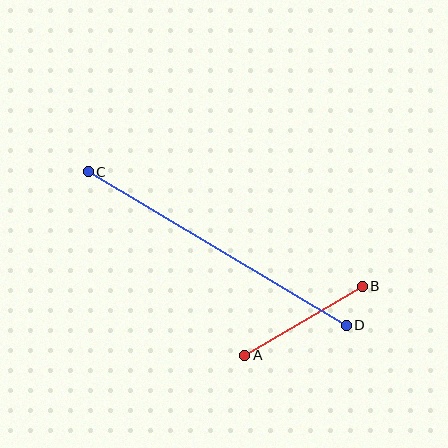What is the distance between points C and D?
The distance is approximately 300 pixels.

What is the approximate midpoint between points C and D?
The midpoint is at approximately (217, 248) pixels.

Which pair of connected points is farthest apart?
Points C and D are farthest apart.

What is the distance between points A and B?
The distance is approximately 136 pixels.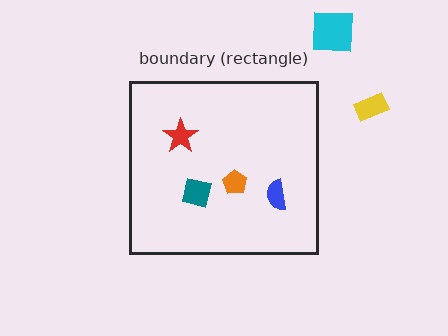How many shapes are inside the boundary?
4 inside, 2 outside.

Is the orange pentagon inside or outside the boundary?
Inside.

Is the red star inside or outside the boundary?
Inside.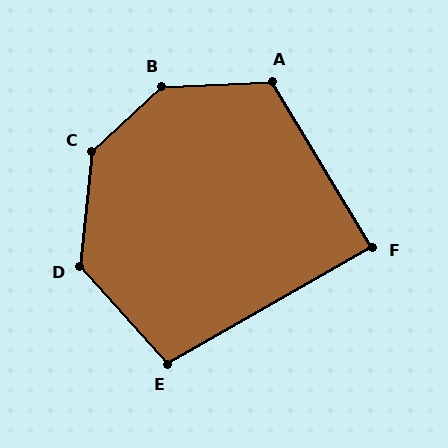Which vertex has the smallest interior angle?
F, at approximately 88 degrees.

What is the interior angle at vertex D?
Approximately 132 degrees (obtuse).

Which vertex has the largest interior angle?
B, at approximately 140 degrees.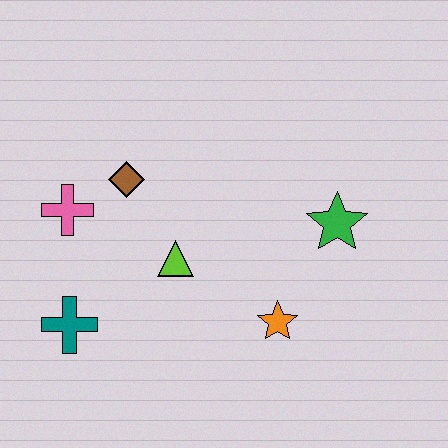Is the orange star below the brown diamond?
Yes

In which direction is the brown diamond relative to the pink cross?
The brown diamond is to the right of the pink cross.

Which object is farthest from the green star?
The teal cross is farthest from the green star.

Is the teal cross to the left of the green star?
Yes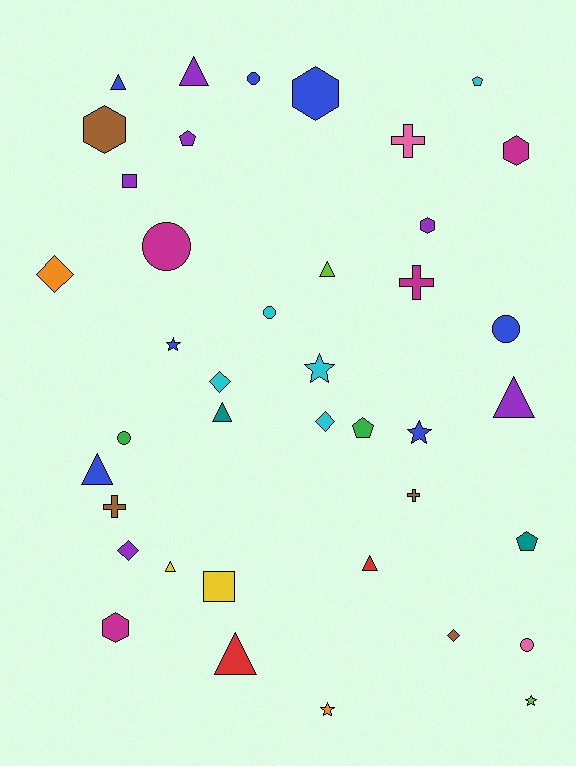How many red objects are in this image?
There are 2 red objects.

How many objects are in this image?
There are 40 objects.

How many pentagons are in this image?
There are 4 pentagons.